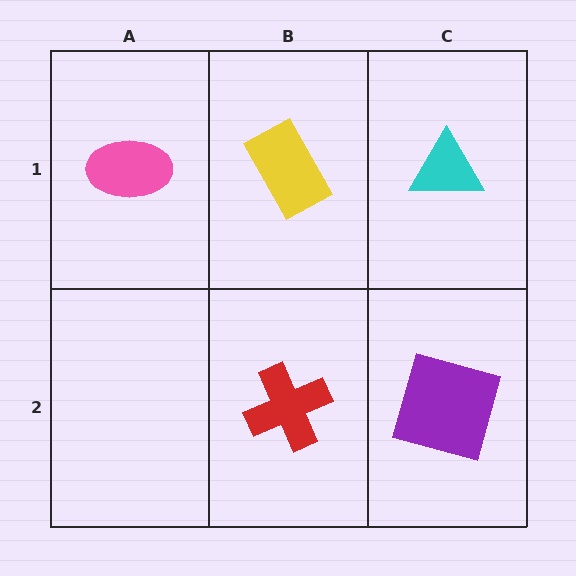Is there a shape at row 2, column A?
No, that cell is empty.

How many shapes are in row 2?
2 shapes.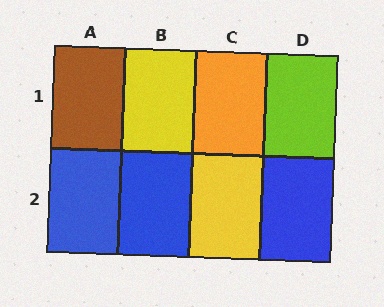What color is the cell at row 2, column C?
Yellow.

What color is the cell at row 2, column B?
Blue.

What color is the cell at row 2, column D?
Blue.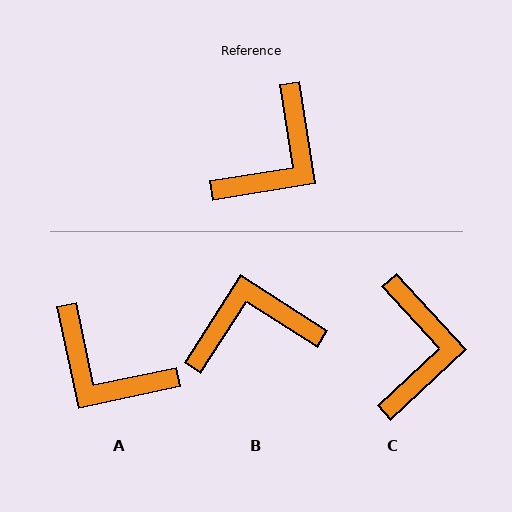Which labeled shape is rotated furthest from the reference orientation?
B, about 139 degrees away.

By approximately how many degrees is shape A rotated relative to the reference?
Approximately 87 degrees clockwise.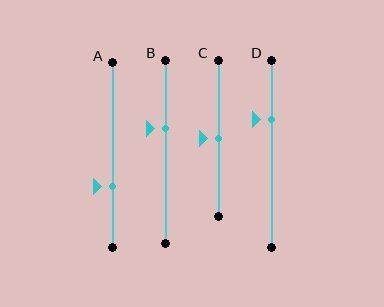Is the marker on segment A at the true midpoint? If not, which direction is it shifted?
No, the marker on segment A is shifted downward by about 17% of the segment length.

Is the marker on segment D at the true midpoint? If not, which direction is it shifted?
No, the marker on segment D is shifted upward by about 18% of the segment length.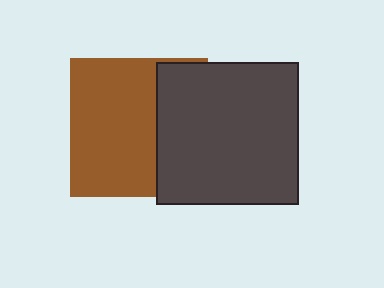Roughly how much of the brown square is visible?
About half of it is visible (roughly 63%).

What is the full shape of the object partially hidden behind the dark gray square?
The partially hidden object is a brown square.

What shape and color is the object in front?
The object in front is a dark gray square.